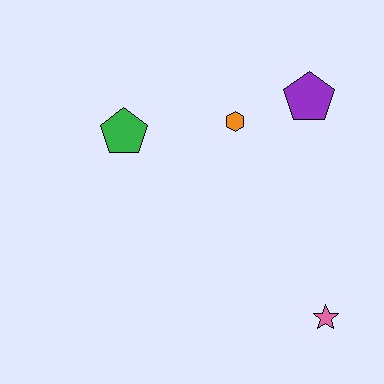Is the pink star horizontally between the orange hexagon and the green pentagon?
No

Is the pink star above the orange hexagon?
No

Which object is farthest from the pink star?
The green pentagon is farthest from the pink star.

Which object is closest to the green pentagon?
The orange hexagon is closest to the green pentagon.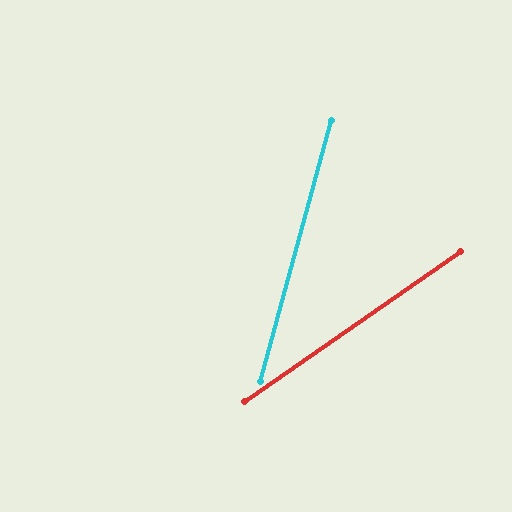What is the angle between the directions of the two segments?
Approximately 40 degrees.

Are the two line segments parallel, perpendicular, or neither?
Neither parallel nor perpendicular — they differ by about 40°.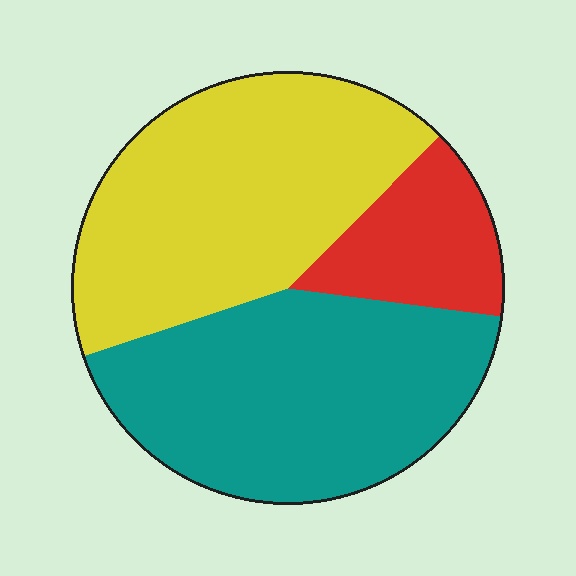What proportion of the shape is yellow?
Yellow covers roughly 45% of the shape.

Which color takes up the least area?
Red, at roughly 15%.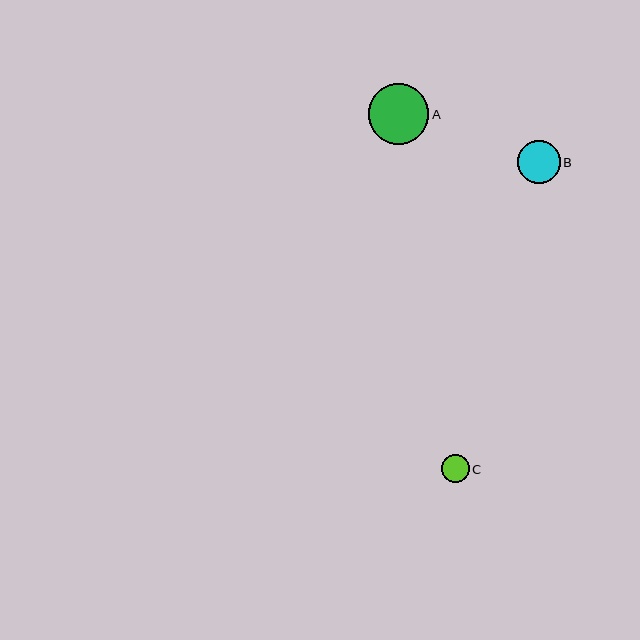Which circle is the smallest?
Circle C is the smallest with a size of approximately 28 pixels.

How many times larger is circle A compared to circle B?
Circle A is approximately 1.4 times the size of circle B.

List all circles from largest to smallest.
From largest to smallest: A, B, C.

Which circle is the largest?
Circle A is the largest with a size of approximately 61 pixels.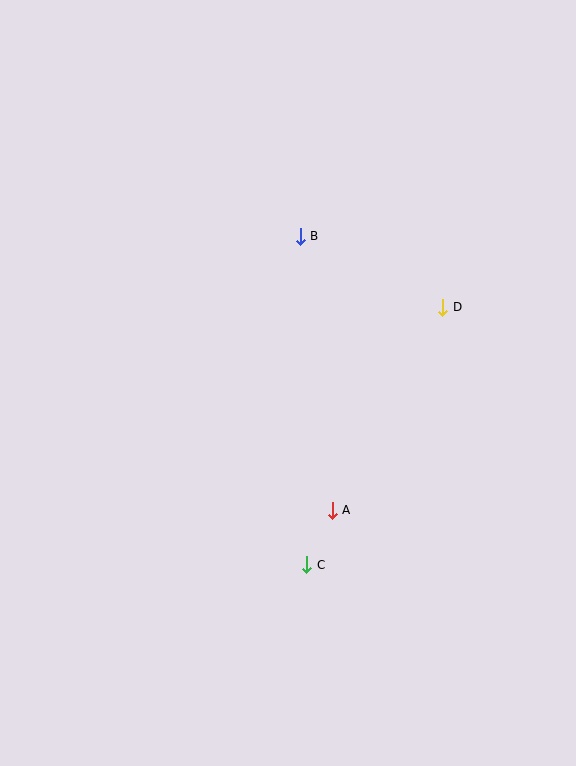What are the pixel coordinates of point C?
Point C is at (307, 565).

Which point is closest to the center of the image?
Point A at (332, 510) is closest to the center.